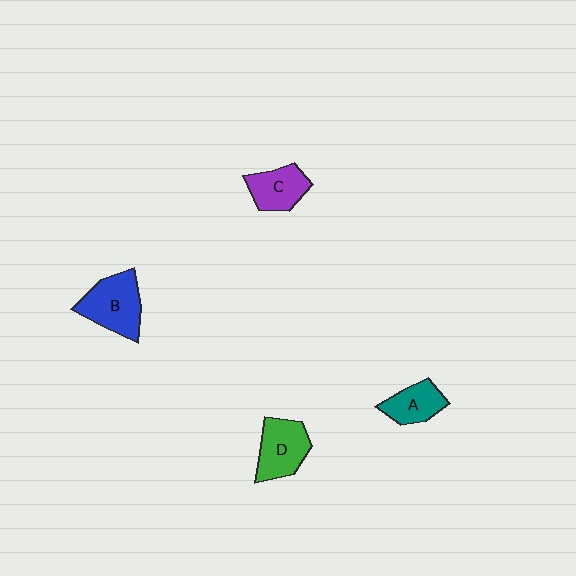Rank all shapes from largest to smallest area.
From largest to smallest: B (blue), D (green), C (purple), A (teal).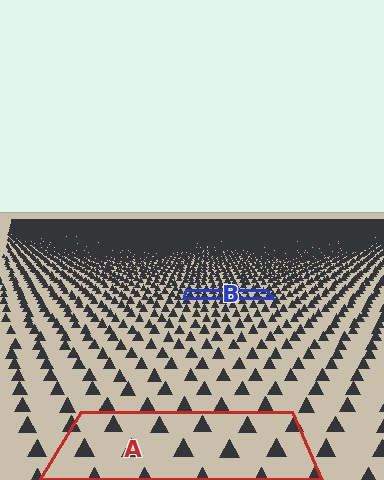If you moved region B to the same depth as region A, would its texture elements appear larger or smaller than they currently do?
They would appear larger. At a closer depth, the same texture elements are projected at a bigger on-screen size.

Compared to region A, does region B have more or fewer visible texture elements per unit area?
Region B has more texture elements per unit area — they are packed more densely because it is farther away.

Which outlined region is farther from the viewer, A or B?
Region B is farther from the viewer — the texture elements inside it appear smaller and more densely packed.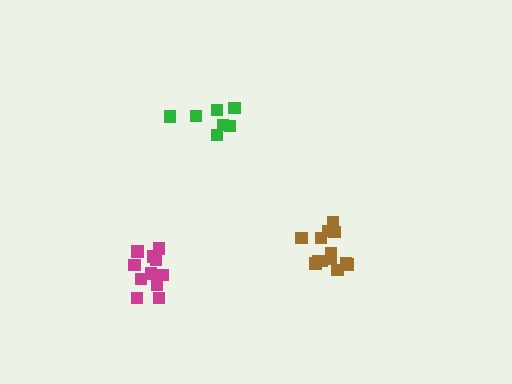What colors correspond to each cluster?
The clusters are colored: magenta, green, brown.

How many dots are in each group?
Group 1: 11 dots, Group 2: 7 dots, Group 3: 13 dots (31 total).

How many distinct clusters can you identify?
There are 3 distinct clusters.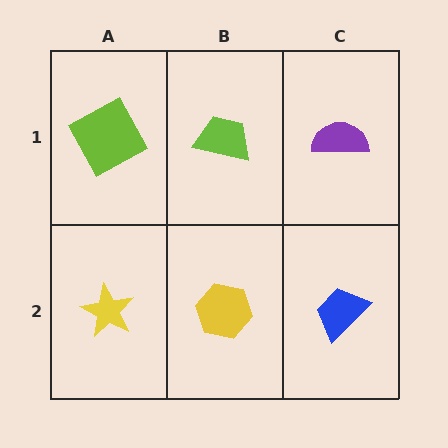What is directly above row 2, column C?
A purple semicircle.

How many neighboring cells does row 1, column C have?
2.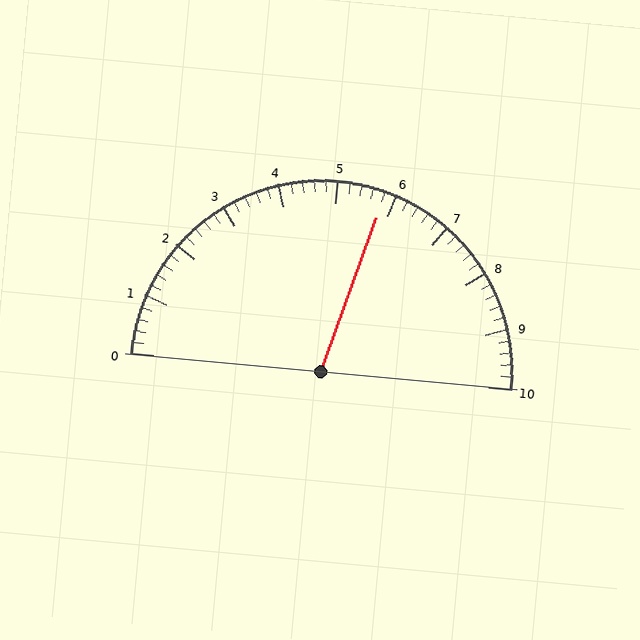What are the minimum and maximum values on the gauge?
The gauge ranges from 0 to 10.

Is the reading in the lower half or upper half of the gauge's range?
The reading is in the upper half of the range (0 to 10).